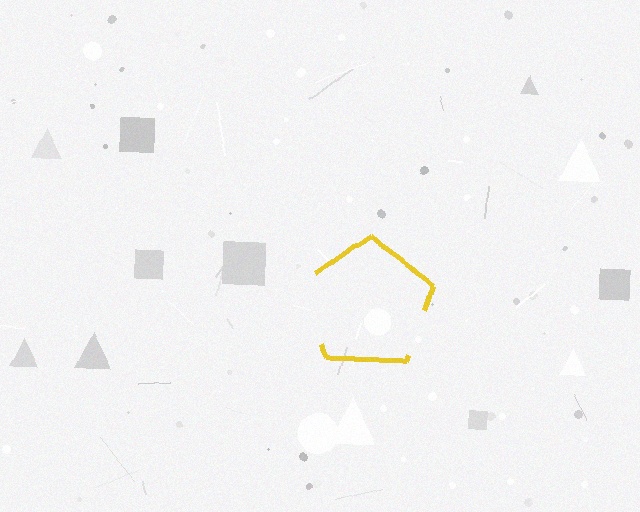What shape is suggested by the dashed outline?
The dashed outline suggests a pentagon.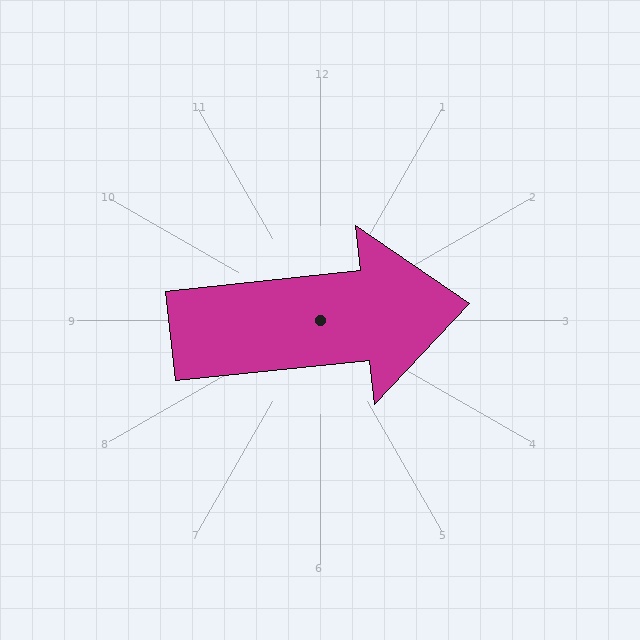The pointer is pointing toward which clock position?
Roughly 3 o'clock.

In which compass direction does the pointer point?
East.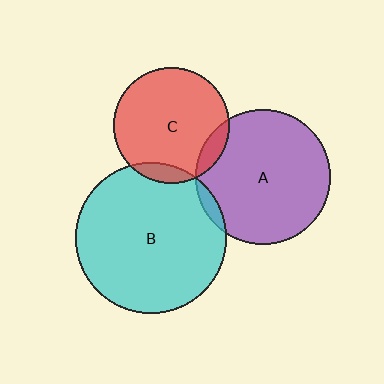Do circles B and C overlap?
Yes.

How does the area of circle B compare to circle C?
Approximately 1.7 times.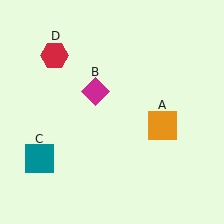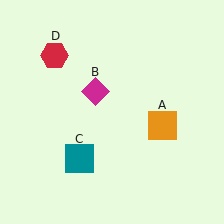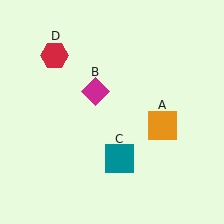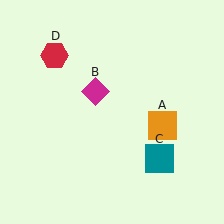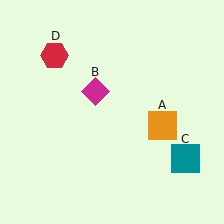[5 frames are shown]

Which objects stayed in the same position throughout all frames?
Orange square (object A) and magenta diamond (object B) and red hexagon (object D) remained stationary.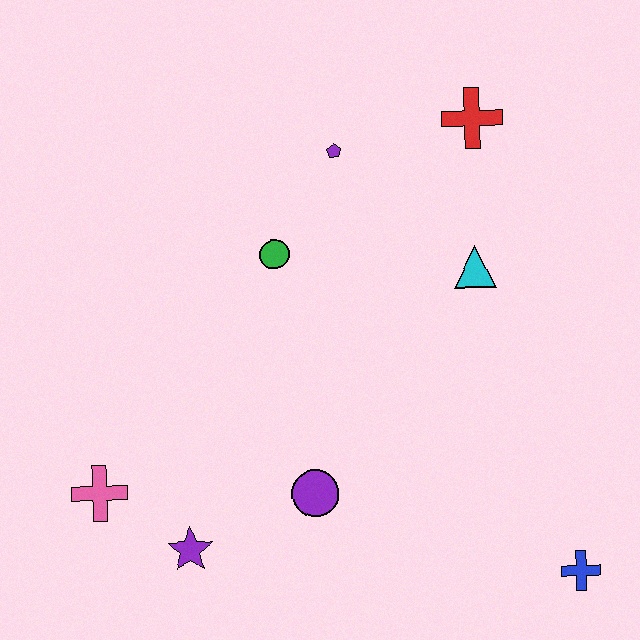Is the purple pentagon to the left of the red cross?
Yes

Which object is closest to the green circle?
The purple pentagon is closest to the green circle.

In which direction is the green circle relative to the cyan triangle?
The green circle is to the left of the cyan triangle.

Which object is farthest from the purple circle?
The red cross is farthest from the purple circle.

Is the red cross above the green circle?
Yes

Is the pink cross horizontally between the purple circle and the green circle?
No